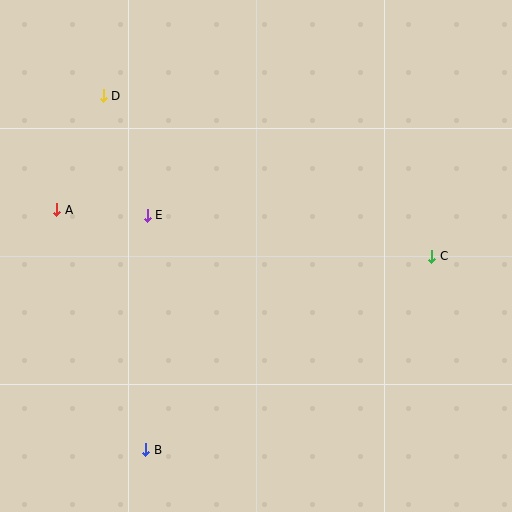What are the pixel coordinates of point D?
Point D is at (103, 96).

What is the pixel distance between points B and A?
The distance between B and A is 256 pixels.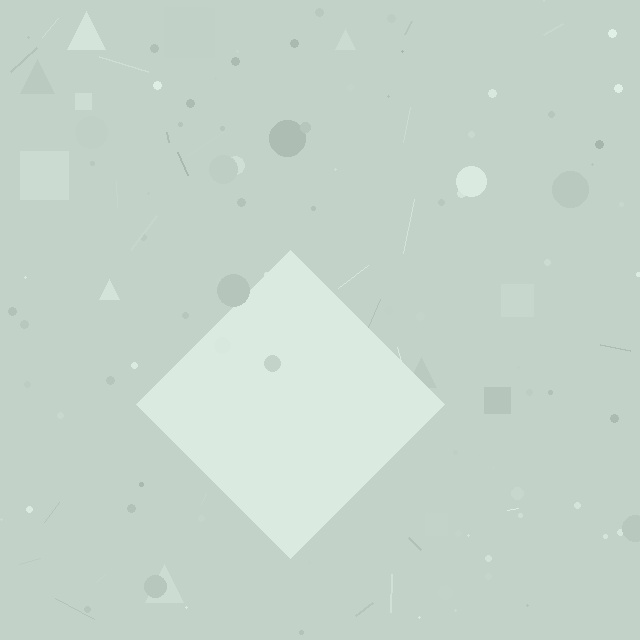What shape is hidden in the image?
A diamond is hidden in the image.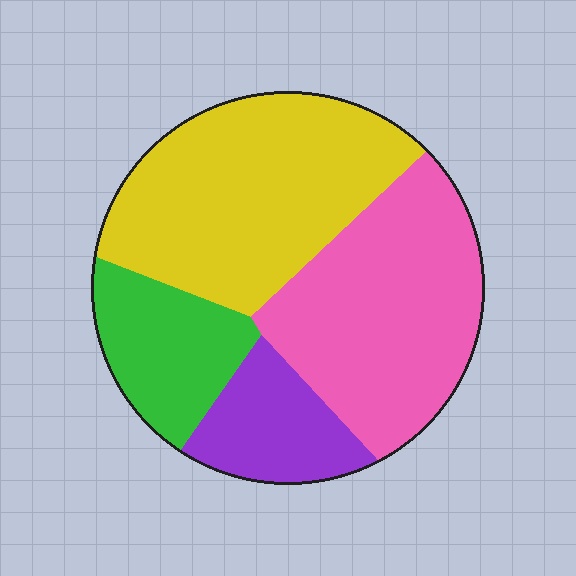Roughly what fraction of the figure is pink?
Pink covers roughly 35% of the figure.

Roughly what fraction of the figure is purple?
Purple takes up about one eighth (1/8) of the figure.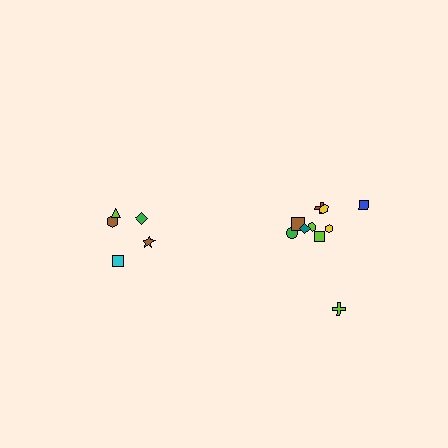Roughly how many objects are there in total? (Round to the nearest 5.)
Roughly 15 objects in total.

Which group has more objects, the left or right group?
The right group.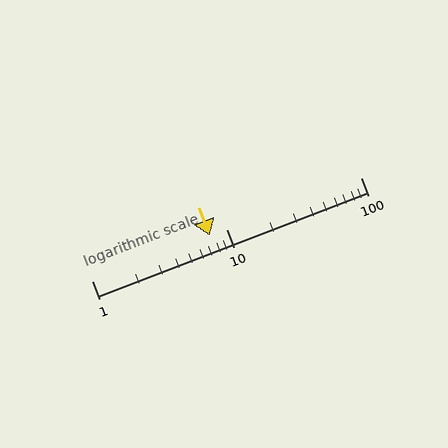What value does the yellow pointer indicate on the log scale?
The pointer indicates approximately 7.6.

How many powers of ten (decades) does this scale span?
The scale spans 2 decades, from 1 to 100.